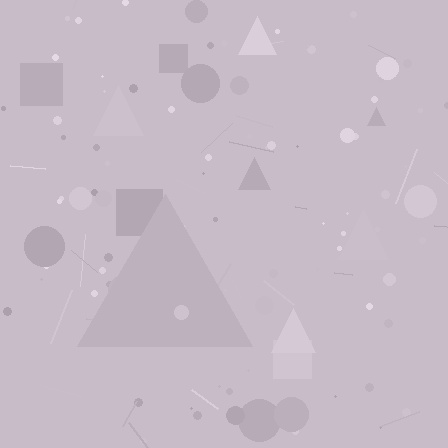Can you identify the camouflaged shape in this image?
The camouflaged shape is a triangle.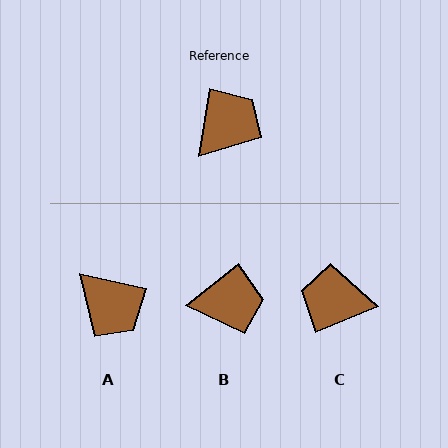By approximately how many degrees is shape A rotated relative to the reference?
Approximately 94 degrees clockwise.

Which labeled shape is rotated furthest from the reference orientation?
C, about 121 degrees away.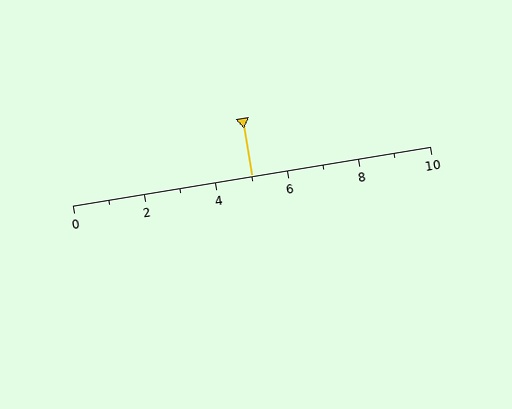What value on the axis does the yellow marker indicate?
The marker indicates approximately 5.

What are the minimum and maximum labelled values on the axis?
The axis runs from 0 to 10.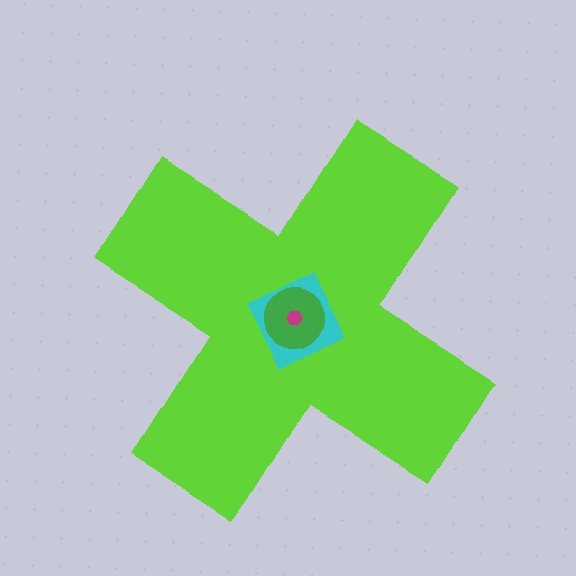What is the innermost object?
The magenta hexagon.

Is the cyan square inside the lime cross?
Yes.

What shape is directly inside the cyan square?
The green circle.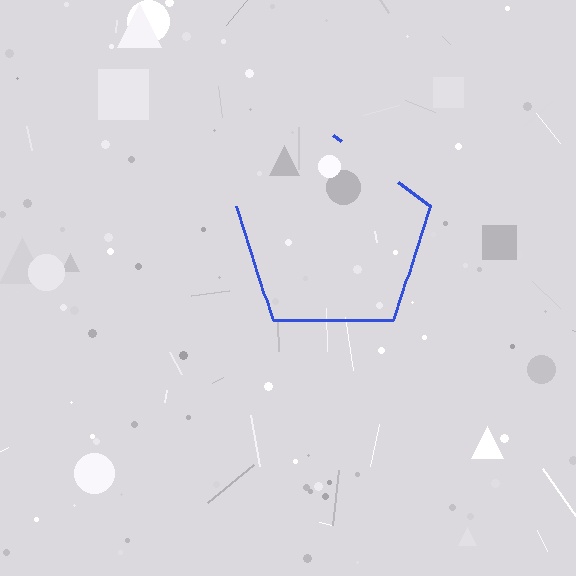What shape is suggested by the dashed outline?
The dashed outline suggests a pentagon.